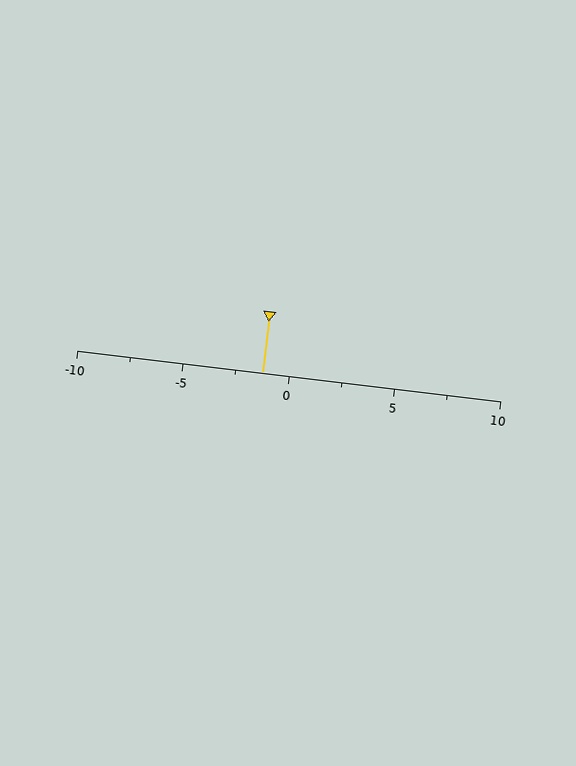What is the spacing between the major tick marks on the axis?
The major ticks are spaced 5 apart.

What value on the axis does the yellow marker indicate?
The marker indicates approximately -1.2.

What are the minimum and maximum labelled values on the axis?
The axis runs from -10 to 10.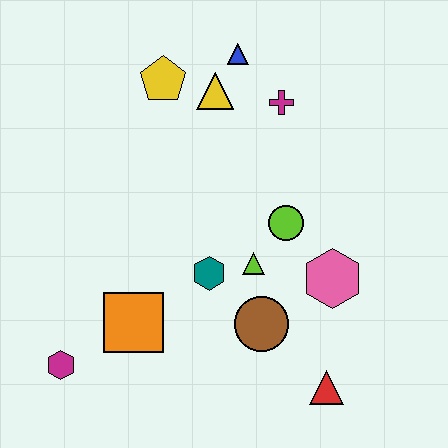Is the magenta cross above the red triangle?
Yes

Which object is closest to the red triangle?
The brown circle is closest to the red triangle.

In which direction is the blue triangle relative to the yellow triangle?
The blue triangle is above the yellow triangle.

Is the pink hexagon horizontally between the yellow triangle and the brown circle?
No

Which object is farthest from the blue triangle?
The magenta hexagon is farthest from the blue triangle.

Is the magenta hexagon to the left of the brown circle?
Yes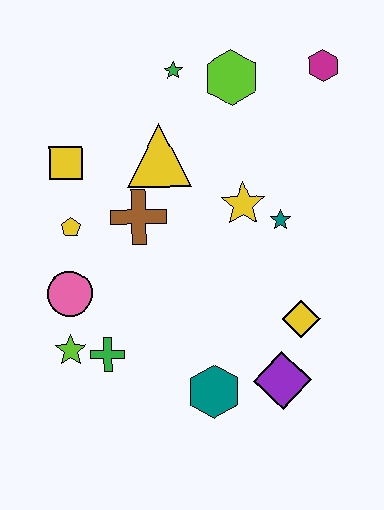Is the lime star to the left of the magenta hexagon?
Yes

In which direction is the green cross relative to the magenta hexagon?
The green cross is below the magenta hexagon.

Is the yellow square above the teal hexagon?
Yes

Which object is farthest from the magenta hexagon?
The lime star is farthest from the magenta hexagon.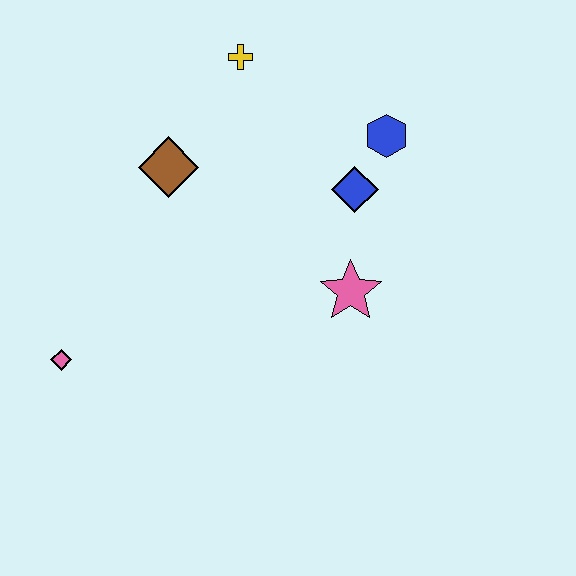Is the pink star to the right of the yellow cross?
Yes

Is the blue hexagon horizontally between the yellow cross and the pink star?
No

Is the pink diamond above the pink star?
No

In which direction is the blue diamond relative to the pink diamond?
The blue diamond is to the right of the pink diamond.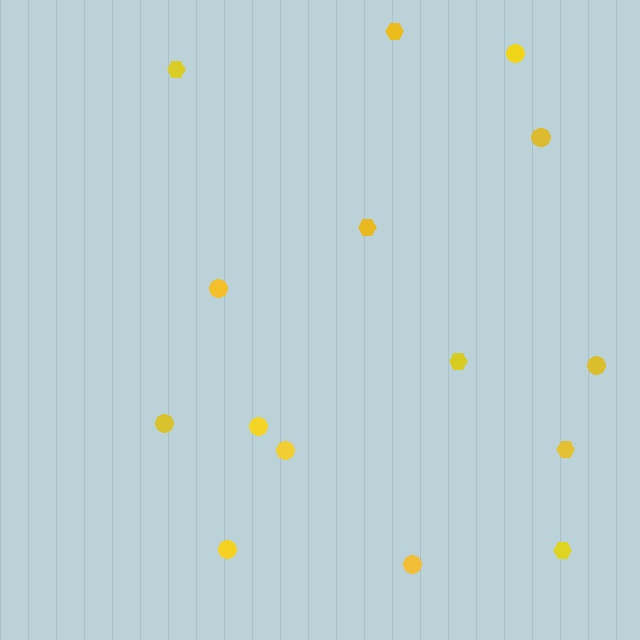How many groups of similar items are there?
There are 2 groups: one group of hexagons (6) and one group of circles (9).